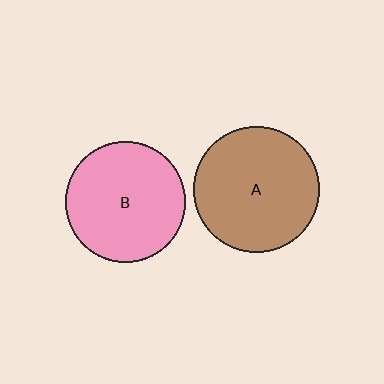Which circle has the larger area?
Circle A (brown).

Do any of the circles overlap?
No, none of the circles overlap.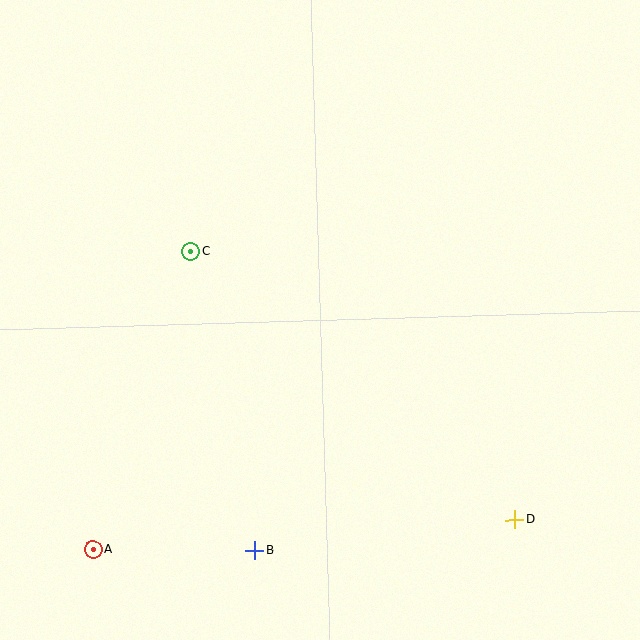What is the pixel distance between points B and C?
The distance between B and C is 306 pixels.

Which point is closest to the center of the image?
Point C at (191, 251) is closest to the center.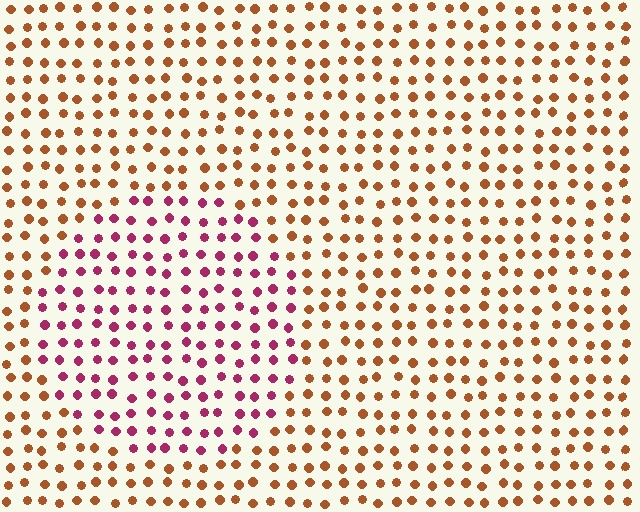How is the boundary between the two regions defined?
The boundary is defined purely by a slight shift in hue (about 52 degrees). Spacing, size, and orientation are identical on both sides.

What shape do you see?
I see a circle.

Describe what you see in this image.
The image is filled with small brown elements in a uniform arrangement. A circle-shaped region is visible where the elements are tinted to a slightly different hue, forming a subtle color boundary.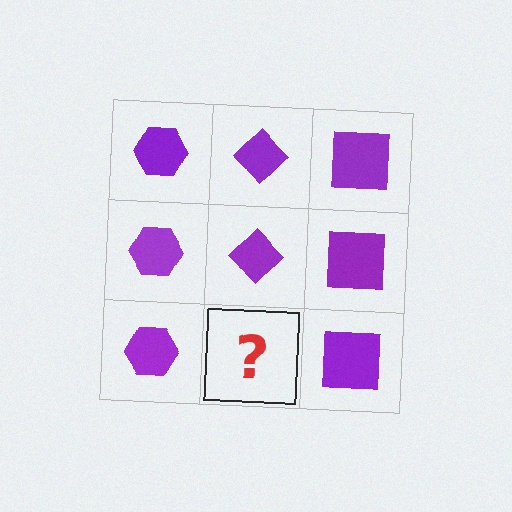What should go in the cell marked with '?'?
The missing cell should contain a purple diamond.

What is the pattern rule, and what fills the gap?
The rule is that each column has a consistent shape. The gap should be filled with a purple diamond.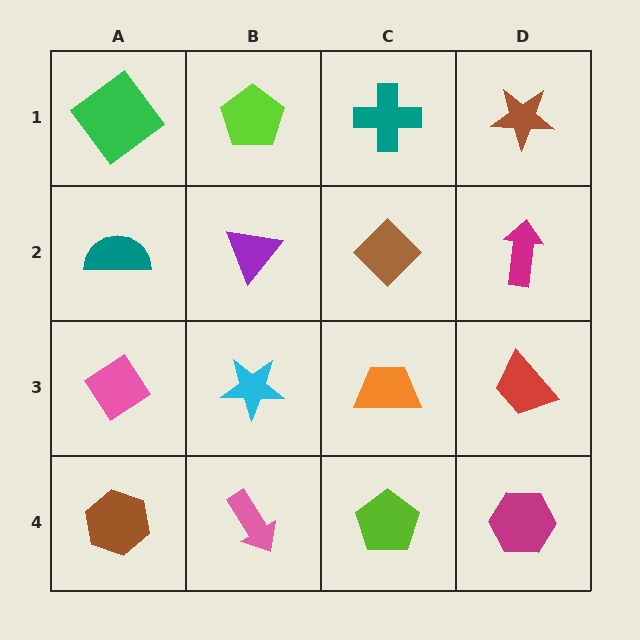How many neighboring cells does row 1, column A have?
2.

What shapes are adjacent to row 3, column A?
A teal semicircle (row 2, column A), a brown hexagon (row 4, column A), a cyan star (row 3, column B).